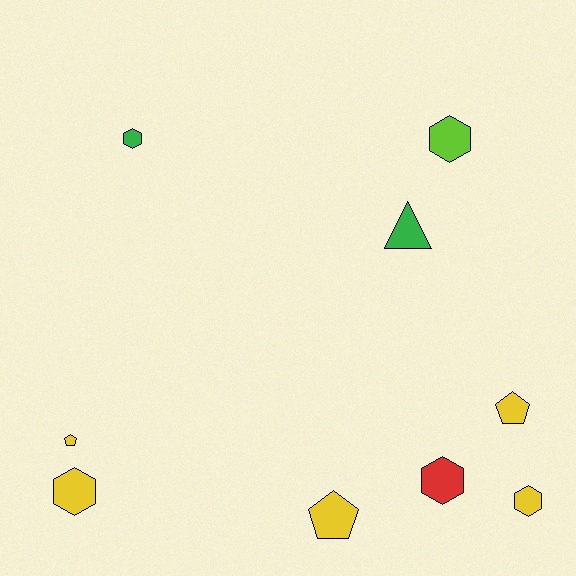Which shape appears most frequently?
Hexagon, with 5 objects.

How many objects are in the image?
There are 9 objects.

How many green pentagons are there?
There are no green pentagons.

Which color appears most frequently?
Yellow, with 5 objects.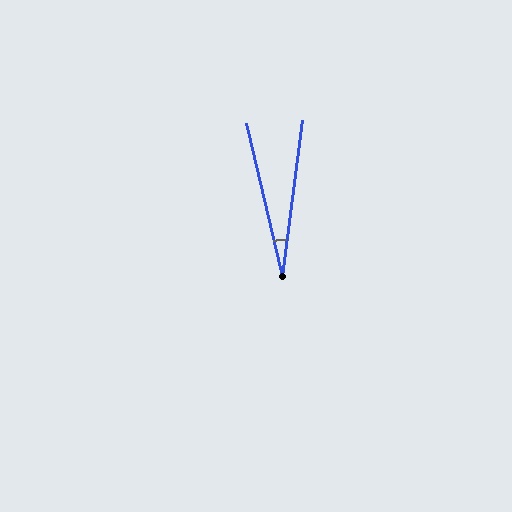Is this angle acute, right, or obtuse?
It is acute.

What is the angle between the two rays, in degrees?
Approximately 21 degrees.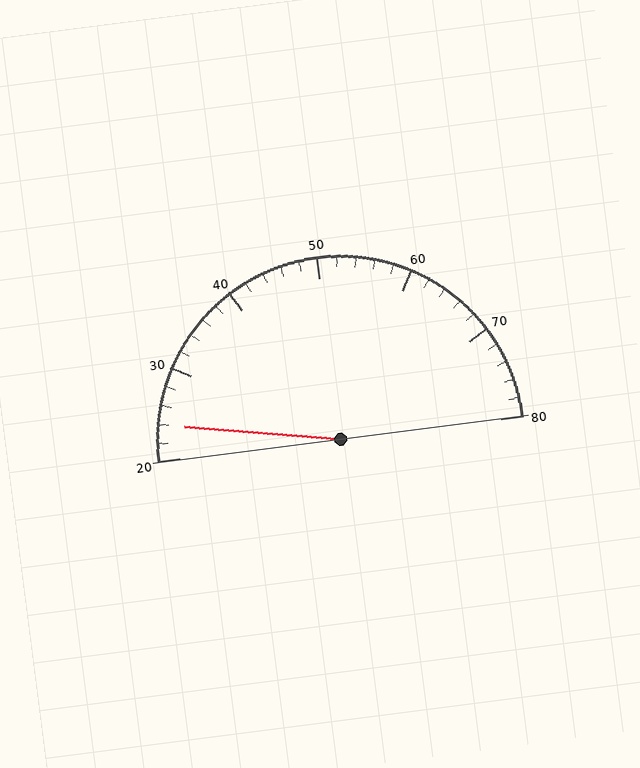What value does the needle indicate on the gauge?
The needle indicates approximately 24.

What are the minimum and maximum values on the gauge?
The gauge ranges from 20 to 80.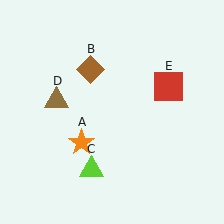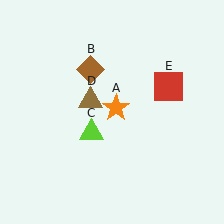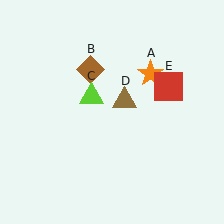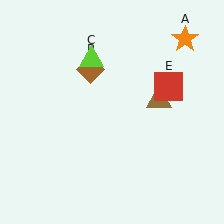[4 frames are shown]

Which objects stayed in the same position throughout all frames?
Brown diamond (object B) and red square (object E) remained stationary.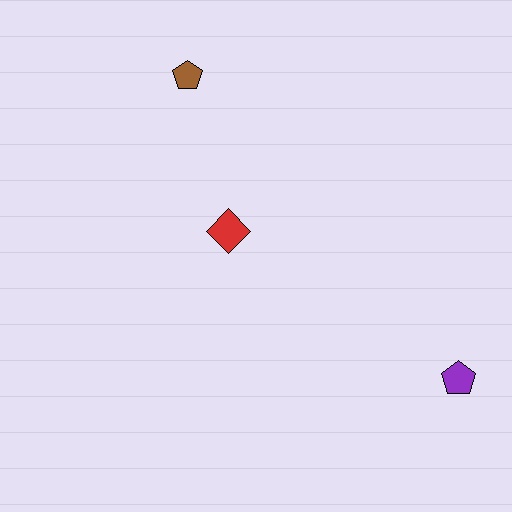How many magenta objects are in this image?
There are no magenta objects.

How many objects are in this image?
There are 3 objects.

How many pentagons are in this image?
There are 2 pentagons.